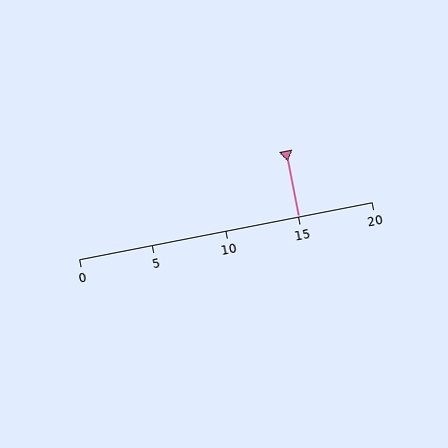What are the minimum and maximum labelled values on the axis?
The axis runs from 0 to 20.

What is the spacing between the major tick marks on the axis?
The major ticks are spaced 5 apart.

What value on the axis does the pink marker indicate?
The marker indicates approximately 15.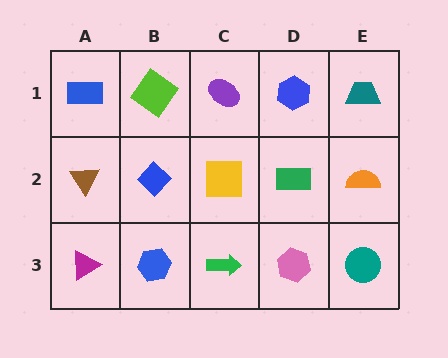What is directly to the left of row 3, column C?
A blue hexagon.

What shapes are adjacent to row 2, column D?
A blue hexagon (row 1, column D), a pink hexagon (row 3, column D), a yellow square (row 2, column C), an orange semicircle (row 2, column E).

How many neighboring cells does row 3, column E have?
2.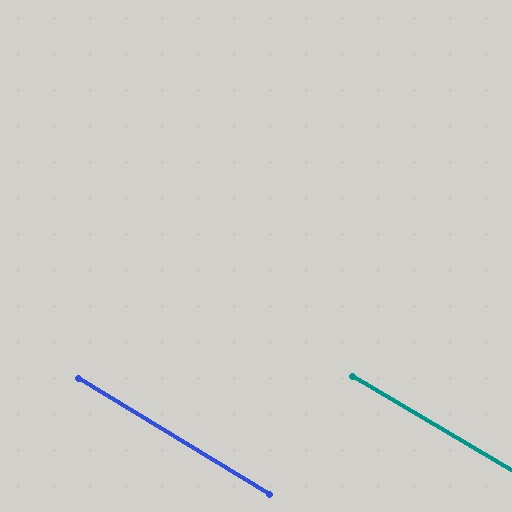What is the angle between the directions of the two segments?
Approximately 0 degrees.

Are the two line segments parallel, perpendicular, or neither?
Parallel — their directions differ by only 0.5°.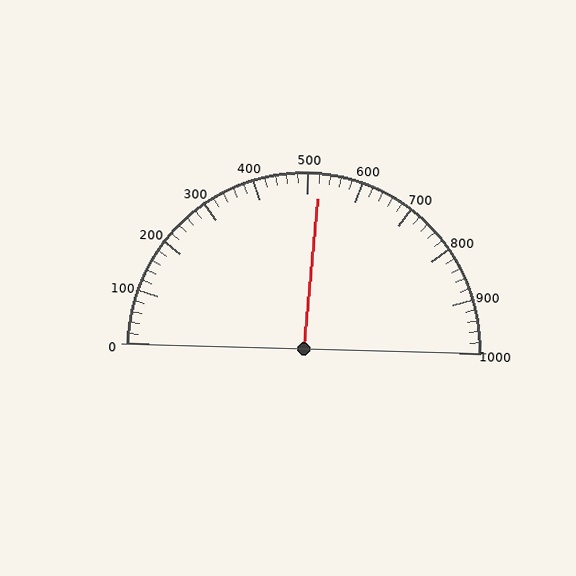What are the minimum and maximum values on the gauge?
The gauge ranges from 0 to 1000.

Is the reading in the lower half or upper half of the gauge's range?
The reading is in the upper half of the range (0 to 1000).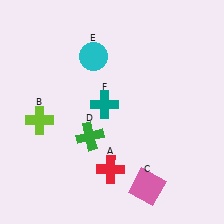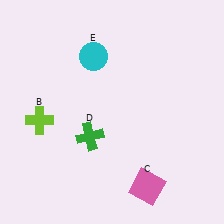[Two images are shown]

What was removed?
The red cross (A), the teal cross (F) were removed in Image 2.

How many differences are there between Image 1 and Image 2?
There are 2 differences between the two images.